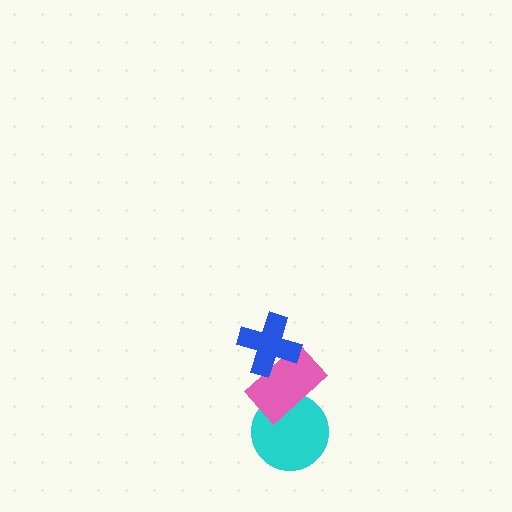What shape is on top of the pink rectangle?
The blue cross is on top of the pink rectangle.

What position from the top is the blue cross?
The blue cross is 1st from the top.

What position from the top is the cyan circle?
The cyan circle is 3rd from the top.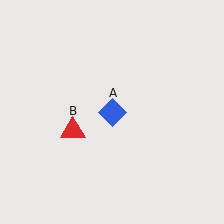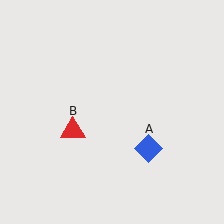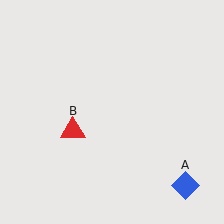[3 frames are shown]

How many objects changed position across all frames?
1 object changed position: blue diamond (object A).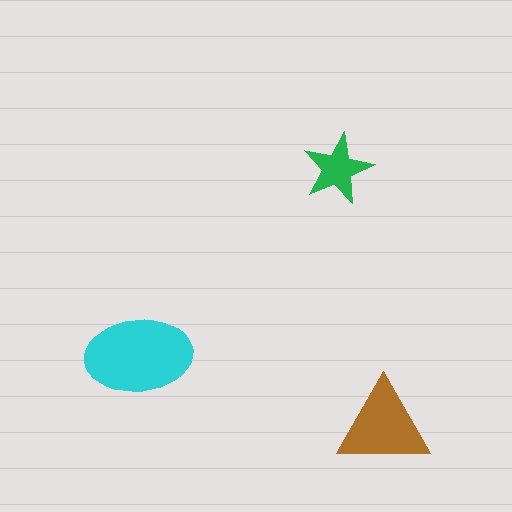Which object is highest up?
The green star is topmost.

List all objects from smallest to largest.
The green star, the brown triangle, the cyan ellipse.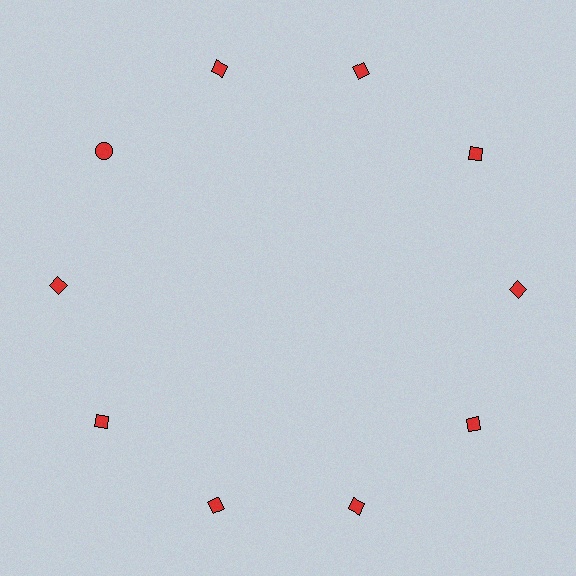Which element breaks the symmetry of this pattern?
The red circle at roughly the 10 o'clock position breaks the symmetry. All other shapes are red diamonds.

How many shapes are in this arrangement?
There are 10 shapes arranged in a ring pattern.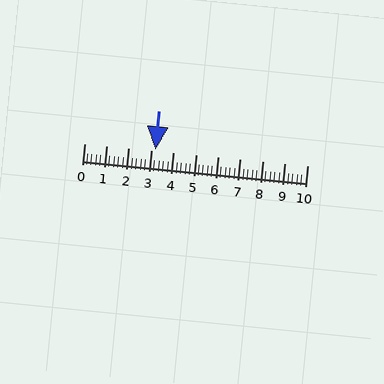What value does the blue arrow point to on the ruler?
The blue arrow points to approximately 3.2.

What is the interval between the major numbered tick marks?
The major tick marks are spaced 1 units apart.